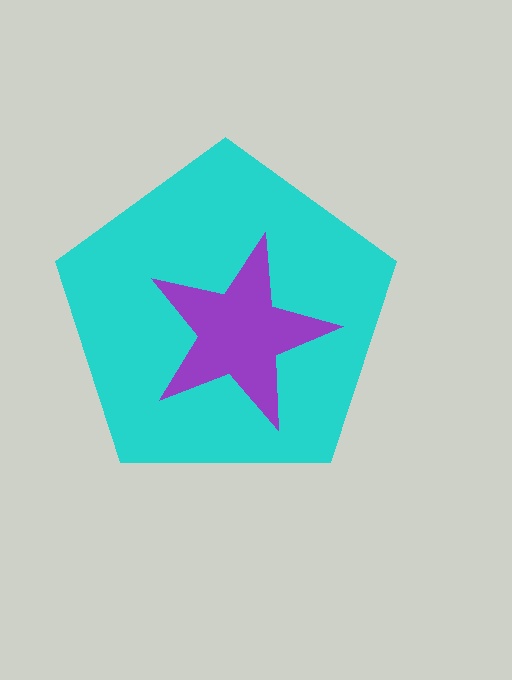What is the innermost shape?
The purple star.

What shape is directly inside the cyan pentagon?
The purple star.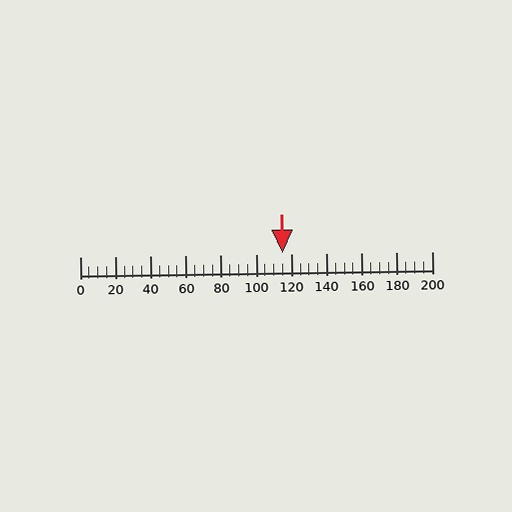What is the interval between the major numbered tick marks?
The major tick marks are spaced 20 units apart.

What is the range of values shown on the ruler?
The ruler shows values from 0 to 200.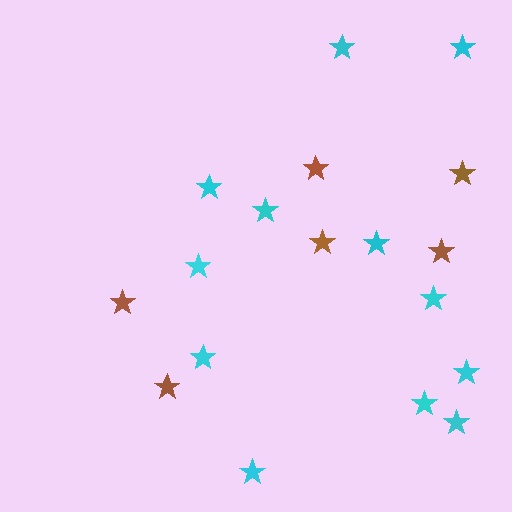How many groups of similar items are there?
There are 2 groups: one group of brown stars (6) and one group of cyan stars (12).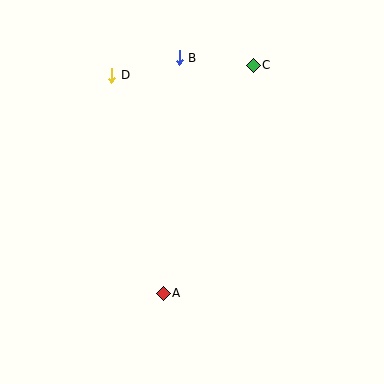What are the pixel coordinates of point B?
Point B is at (179, 58).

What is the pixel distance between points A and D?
The distance between A and D is 224 pixels.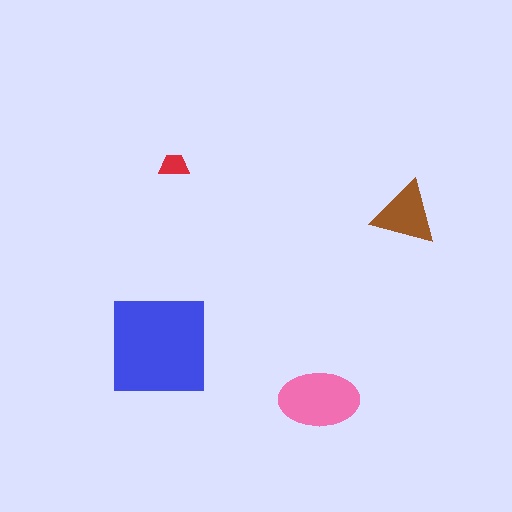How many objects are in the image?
There are 4 objects in the image.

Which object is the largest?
The blue square.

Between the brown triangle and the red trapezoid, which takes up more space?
The brown triangle.